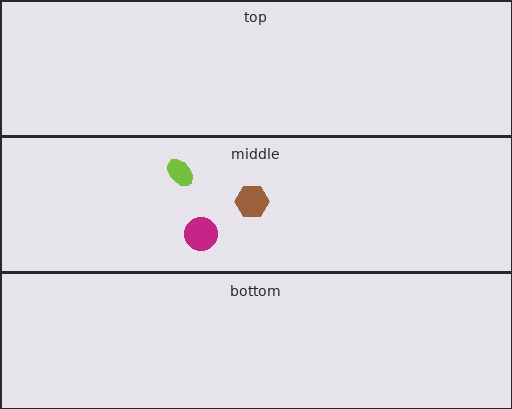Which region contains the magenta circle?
The middle region.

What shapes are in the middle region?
The brown hexagon, the lime ellipse, the magenta circle.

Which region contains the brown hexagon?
The middle region.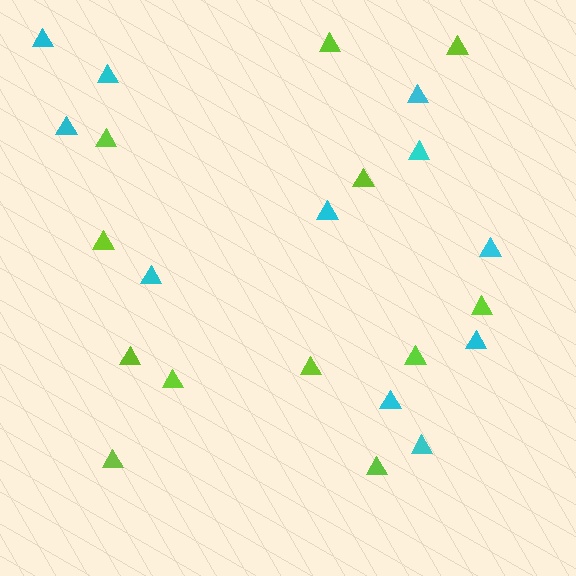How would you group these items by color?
There are 2 groups: one group of lime triangles (12) and one group of cyan triangles (11).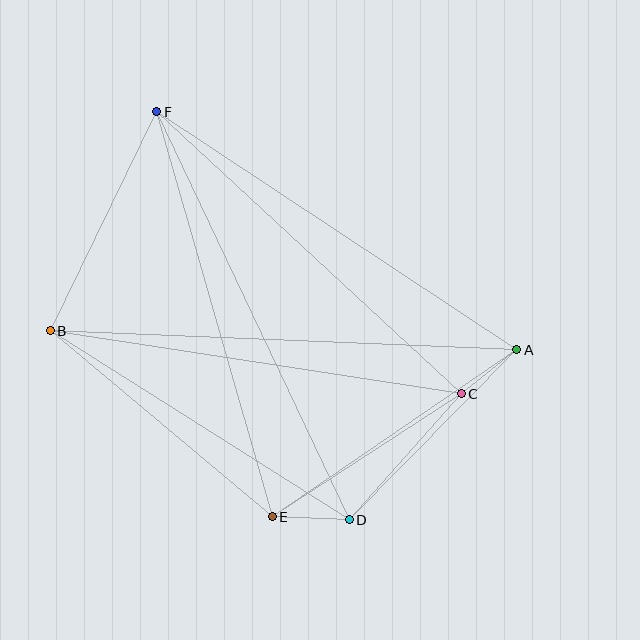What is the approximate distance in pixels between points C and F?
The distance between C and F is approximately 415 pixels.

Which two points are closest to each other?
Points A and C are closest to each other.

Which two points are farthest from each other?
Points A and B are farthest from each other.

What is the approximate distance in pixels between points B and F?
The distance between B and F is approximately 243 pixels.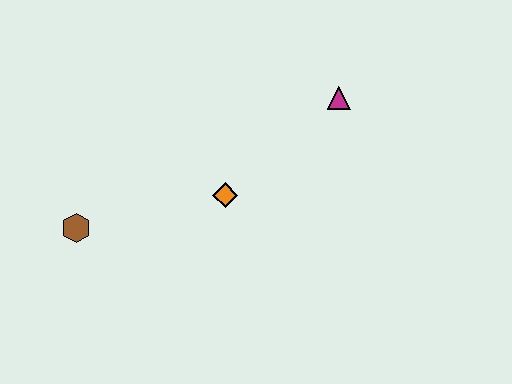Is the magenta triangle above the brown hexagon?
Yes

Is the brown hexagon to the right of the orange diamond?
No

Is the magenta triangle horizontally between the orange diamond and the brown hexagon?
No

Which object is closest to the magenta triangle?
The orange diamond is closest to the magenta triangle.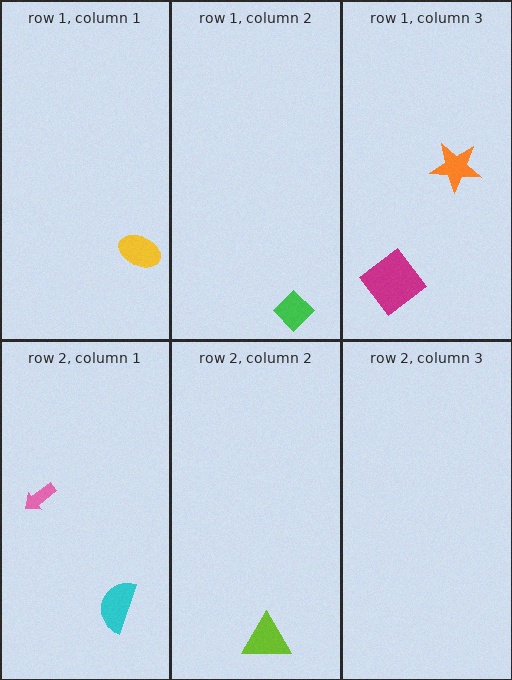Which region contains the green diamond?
The row 1, column 2 region.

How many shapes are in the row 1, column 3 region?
2.